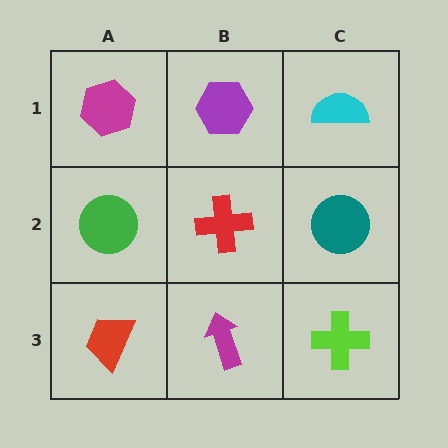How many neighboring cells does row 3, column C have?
2.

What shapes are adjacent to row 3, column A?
A green circle (row 2, column A), a magenta arrow (row 3, column B).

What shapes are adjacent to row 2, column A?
A magenta hexagon (row 1, column A), a red trapezoid (row 3, column A), a red cross (row 2, column B).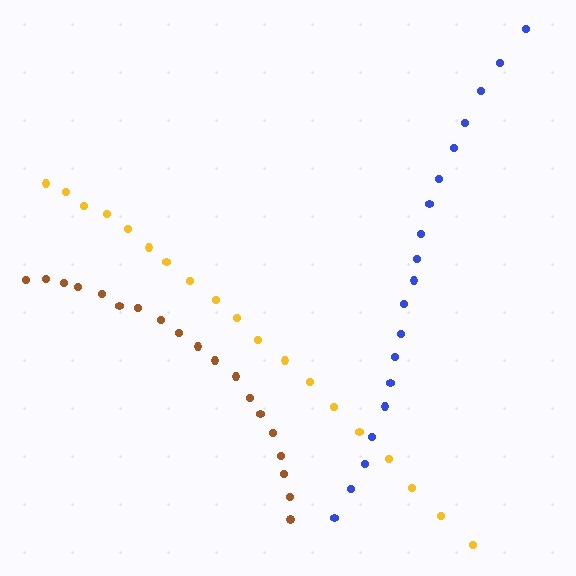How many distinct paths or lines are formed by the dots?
There are 3 distinct paths.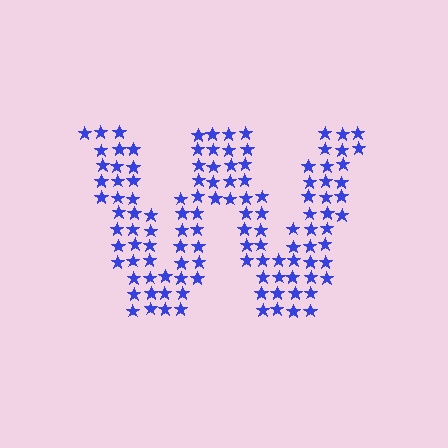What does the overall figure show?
The overall figure shows the letter W.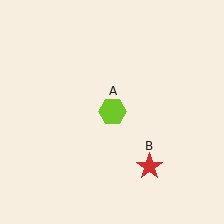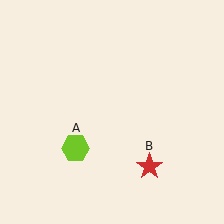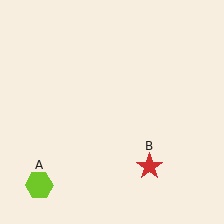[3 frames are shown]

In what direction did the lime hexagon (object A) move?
The lime hexagon (object A) moved down and to the left.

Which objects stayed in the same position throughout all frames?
Red star (object B) remained stationary.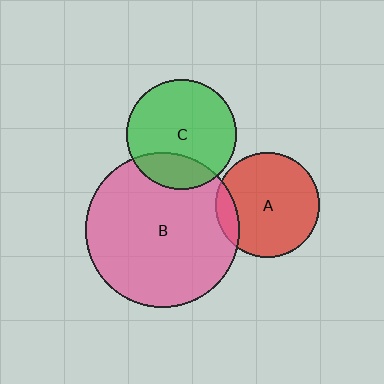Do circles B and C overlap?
Yes.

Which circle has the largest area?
Circle B (pink).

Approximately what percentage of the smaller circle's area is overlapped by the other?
Approximately 20%.